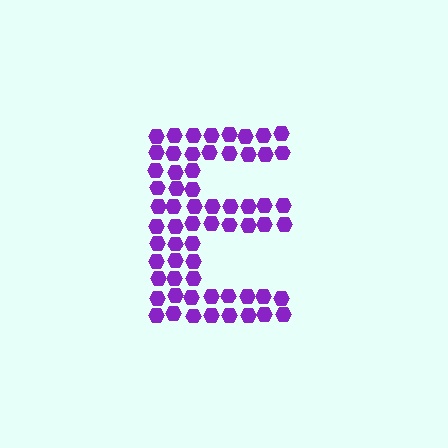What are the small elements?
The small elements are hexagons.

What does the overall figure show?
The overall figure shows the letter E.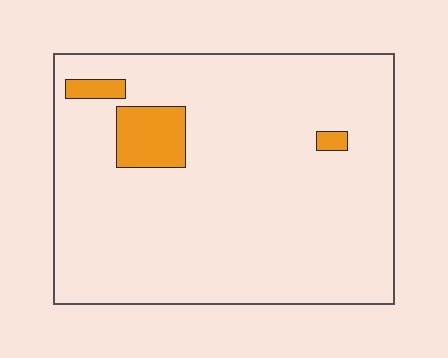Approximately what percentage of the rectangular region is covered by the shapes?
Approximately 5%.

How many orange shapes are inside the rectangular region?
3.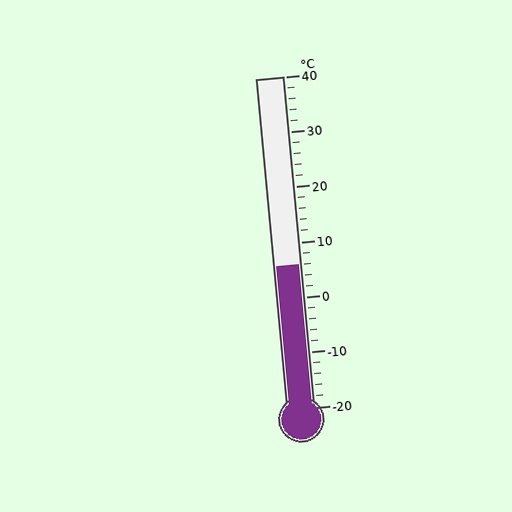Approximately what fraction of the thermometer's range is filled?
The thermometer is filled to approximately 45% of its range.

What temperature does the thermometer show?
The thermometer shows approximately 6°C.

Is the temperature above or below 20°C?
The temperature is below 20°C.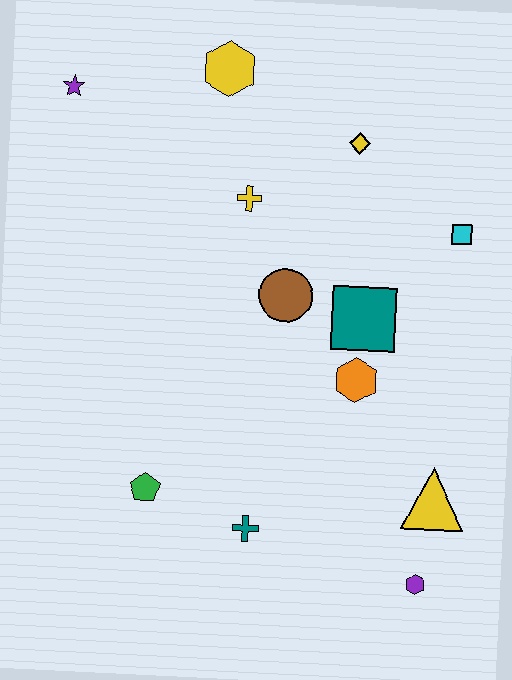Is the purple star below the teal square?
No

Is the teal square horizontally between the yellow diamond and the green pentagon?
No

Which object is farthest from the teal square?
The purple star is farthest from the teal square.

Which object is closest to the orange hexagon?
The teal square is closest to the orange hexagon.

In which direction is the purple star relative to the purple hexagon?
The purple star is above the purple hexagon.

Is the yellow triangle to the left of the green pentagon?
No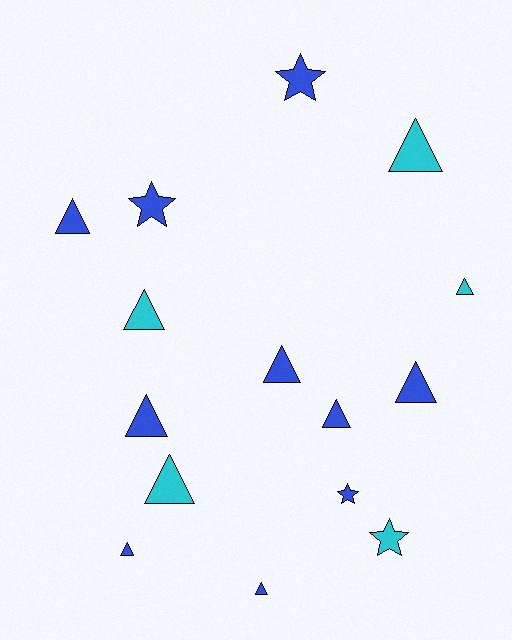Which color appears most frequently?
Blue, with 10 objects.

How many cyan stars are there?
There is 1 cyan star.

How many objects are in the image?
There are 15 objects.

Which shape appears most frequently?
Triangle, with 11 objects.